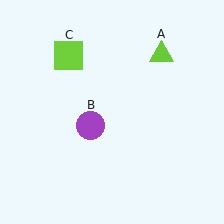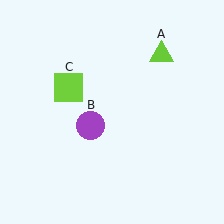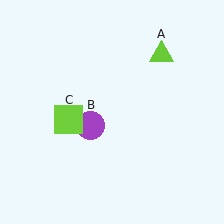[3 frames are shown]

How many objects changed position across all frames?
1 object changed position: lime square (object C).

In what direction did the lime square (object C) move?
The lime square (object C) moved down.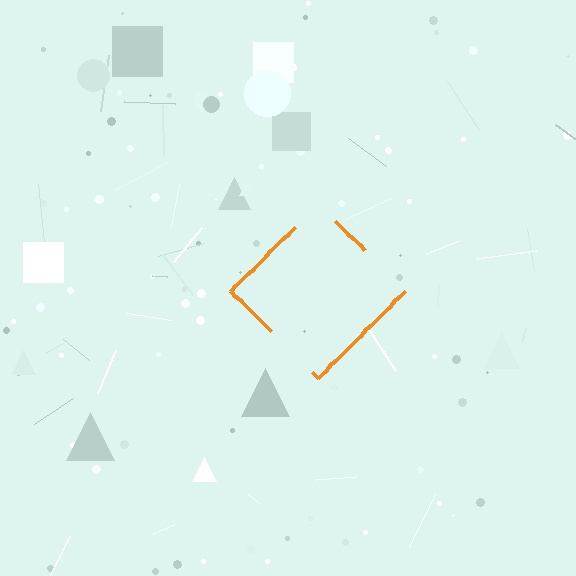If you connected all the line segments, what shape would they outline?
They would outline a diamond.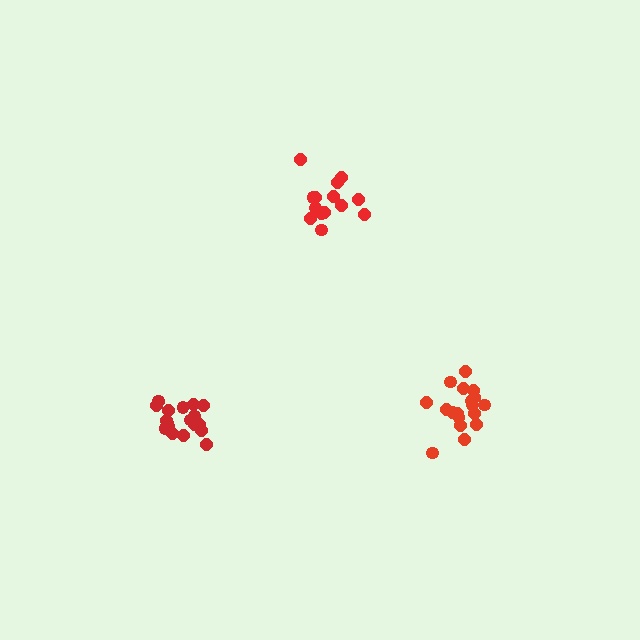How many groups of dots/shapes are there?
There are 3 groups.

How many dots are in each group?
Group 1: 19 dots, Group 2: 18 dots, Group 3: 14 dots (51 total).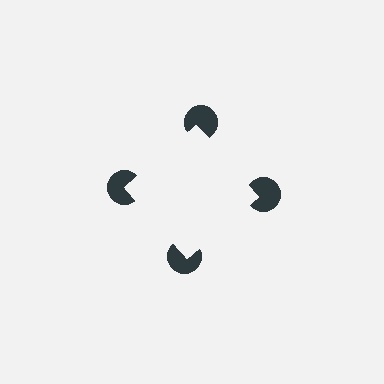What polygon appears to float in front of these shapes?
An illusory square — its edges are inferred from the aligned wedge cuts in the pac-man discs, not physically drawn.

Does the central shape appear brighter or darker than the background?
It typically appears slightly brighter than the background, even though no actual brightness change is drawn.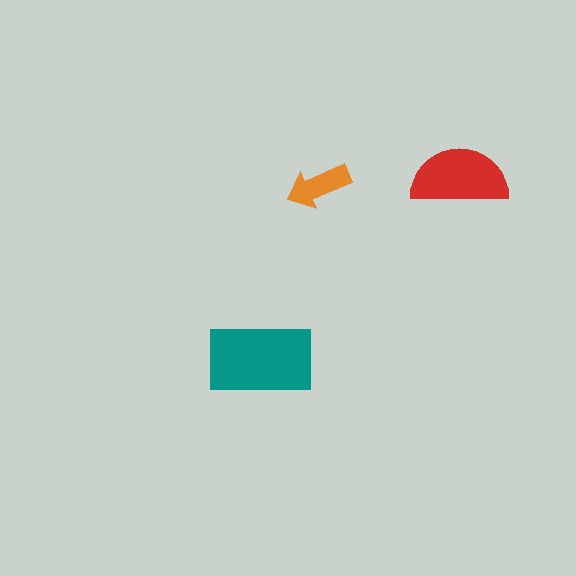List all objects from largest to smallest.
The teal rectangle, the red semicircle, the orange arrow.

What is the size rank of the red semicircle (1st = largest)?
2nd.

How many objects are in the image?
There are 3 objects in the image.